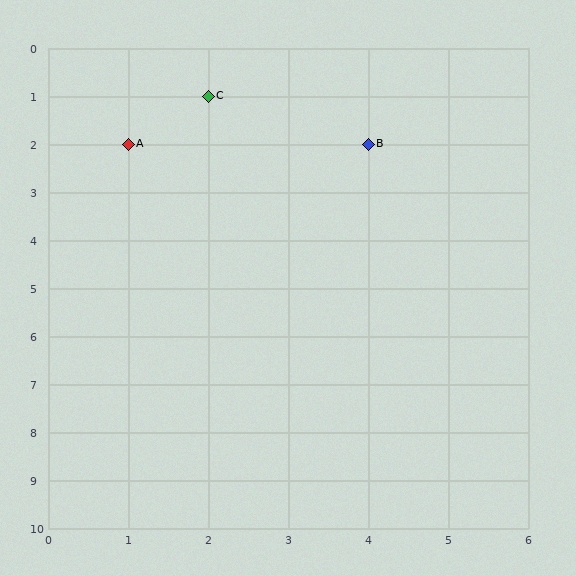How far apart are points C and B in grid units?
Points C and B are 2 columns and 1 row apart (about 2.2 grid units diagonally).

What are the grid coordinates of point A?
Point A is at grid coordinates (1, 2).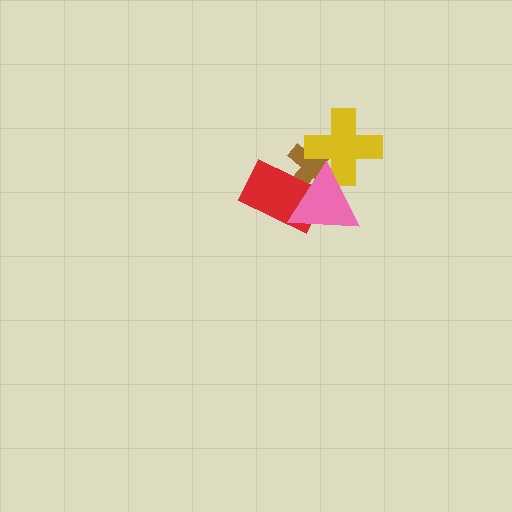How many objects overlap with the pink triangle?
3 objects overlap with the pink triangle.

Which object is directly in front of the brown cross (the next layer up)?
The yellow cross is directly in front of the brown cross.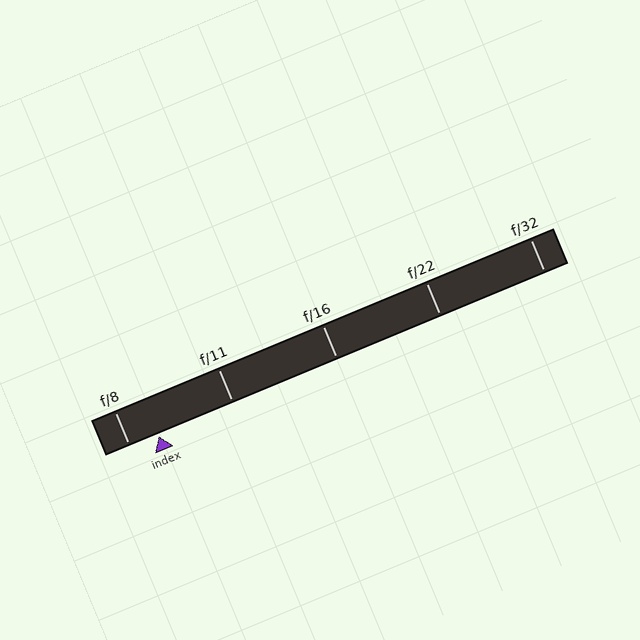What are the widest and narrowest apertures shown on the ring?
The widest aperture shown is f/8 and the narrowest is f/32.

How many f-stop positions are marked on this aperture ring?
There are 5 f-stop positions marked.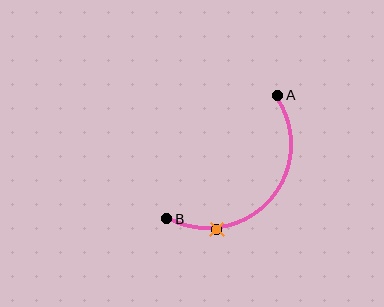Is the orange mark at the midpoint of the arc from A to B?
No. The orange mark lies on the arc but is closer to endpoint B. The arc midpoint would be at the point on the curve equidistant along the arc from both A and B.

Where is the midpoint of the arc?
The arc midpoint is the point on the curve farthest from the straight line joining A and B. It sits below and to the right of that line.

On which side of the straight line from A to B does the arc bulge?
The arc bulges below and to the right of the straight line connecting A and B.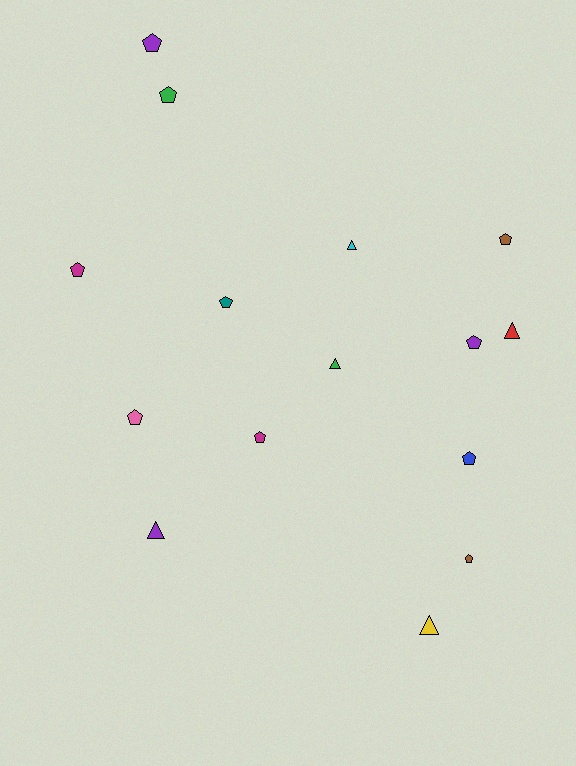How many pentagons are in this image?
There are 10 pentagons.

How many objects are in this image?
There are 15 objects.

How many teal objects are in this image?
There is 1 teal object.